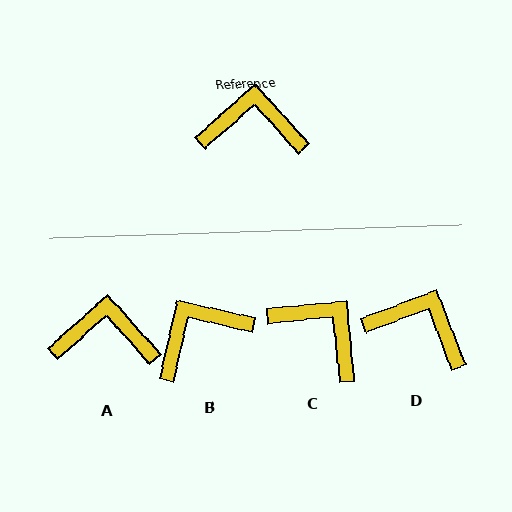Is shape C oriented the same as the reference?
No, it is off by about 36 degrees.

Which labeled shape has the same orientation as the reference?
A.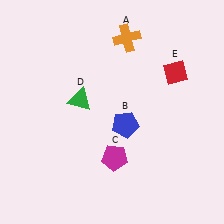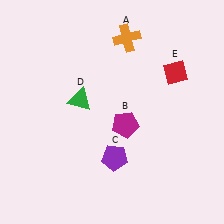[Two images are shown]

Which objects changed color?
B changed from blue to magenta. C changed from magenta to purple.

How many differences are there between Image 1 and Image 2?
There are 2 differences between the two images.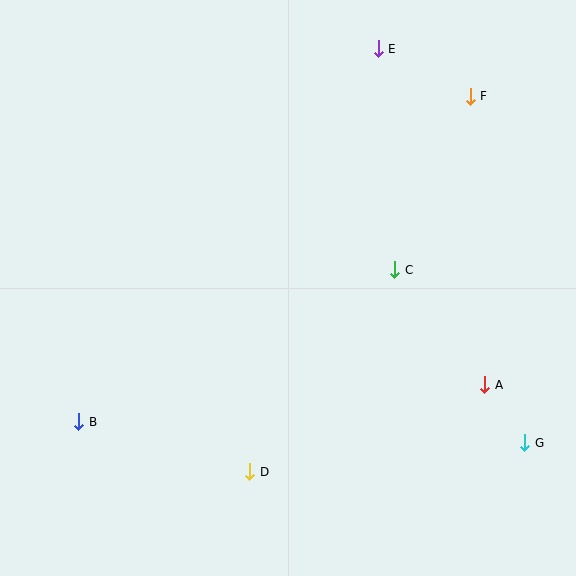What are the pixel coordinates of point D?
Point D is at (250, 472).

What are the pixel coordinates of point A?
Point A is at (485, 385).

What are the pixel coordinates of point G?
Point G is at (525, 443).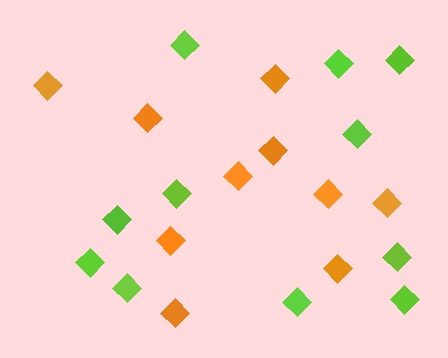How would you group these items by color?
There are 2 groups: one group of lime diamonds (11) and one group of orange diamonds (10).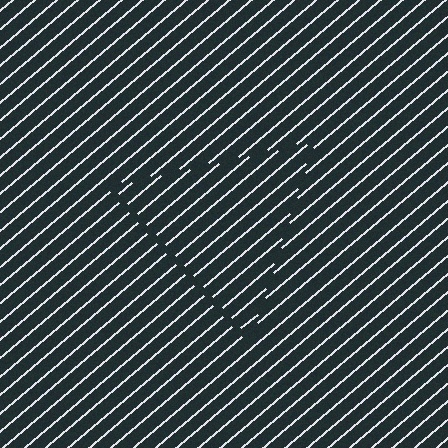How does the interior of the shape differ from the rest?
The interior of the shape contains the same grating, shifted by half a period — the contour is defined by the phase discontinuity where line-ends from the inner and outer gratings abut.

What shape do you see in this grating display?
An illusory triangle. The interior of the shape contains the same grating, shifted by half a period — the contour is defined by the phase discontinuity where line-ends from the inner and outer gratings abut.